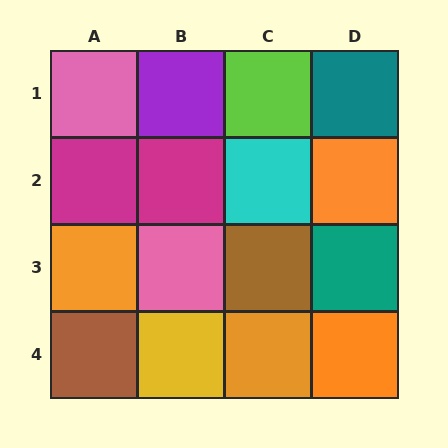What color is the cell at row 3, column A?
Orange.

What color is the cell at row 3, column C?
Brown.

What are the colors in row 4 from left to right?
Brown, yellow, orange, orange.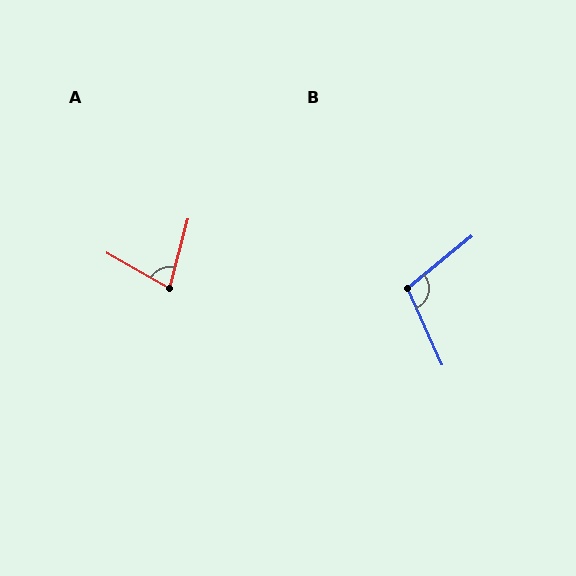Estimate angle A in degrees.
Approximately 75 degrees.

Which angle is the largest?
B, at approximately 105 degrees.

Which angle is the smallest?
A, at approximately 75 degrees.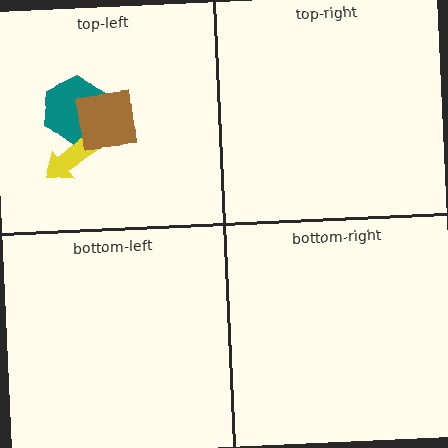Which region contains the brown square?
The top-left region.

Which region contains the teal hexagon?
The top-left region.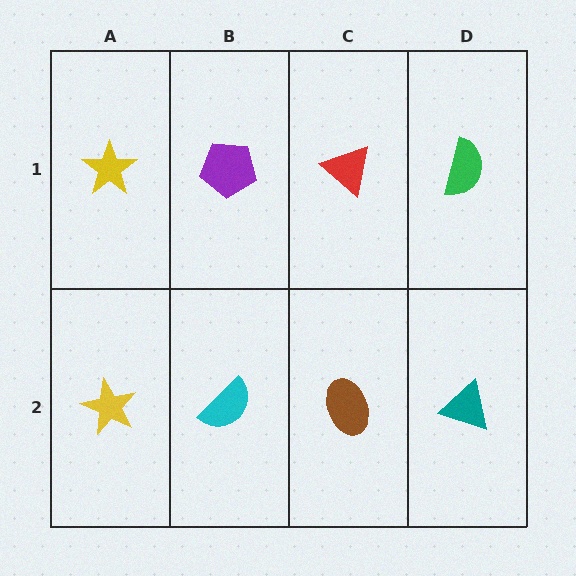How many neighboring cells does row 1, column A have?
2.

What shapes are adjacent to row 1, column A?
A yellow star (row 2, column A), a purple pentagon (row 1, column B).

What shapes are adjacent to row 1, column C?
A brown ellipse (row 2, column C), a purple pentagon (row 1, column B), a green semicircle (row 1, column D).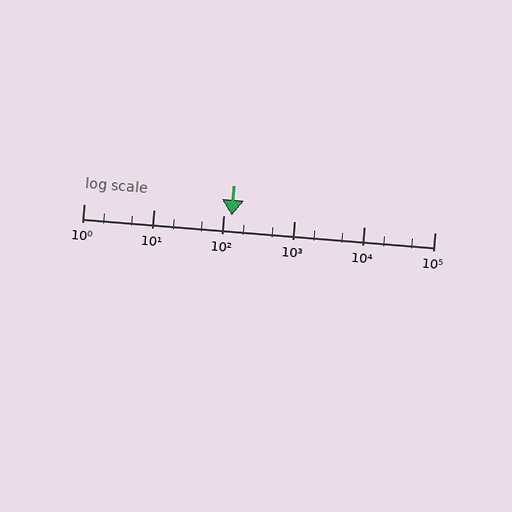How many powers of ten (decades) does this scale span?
The scale spans 5 decades, from 1 to 100000.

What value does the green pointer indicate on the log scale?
The pointer indicates approximately 130.